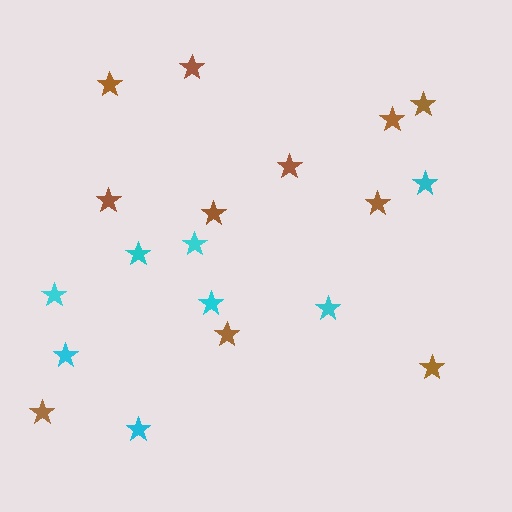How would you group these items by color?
There are 2 groups: one group of cyan stars (8) and one group of brown stars (11).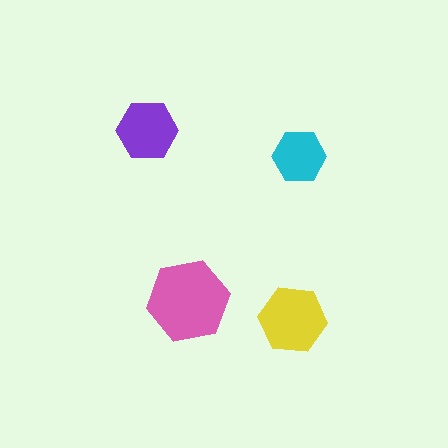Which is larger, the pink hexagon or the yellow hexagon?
The pink one.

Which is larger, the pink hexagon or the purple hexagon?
The pink one.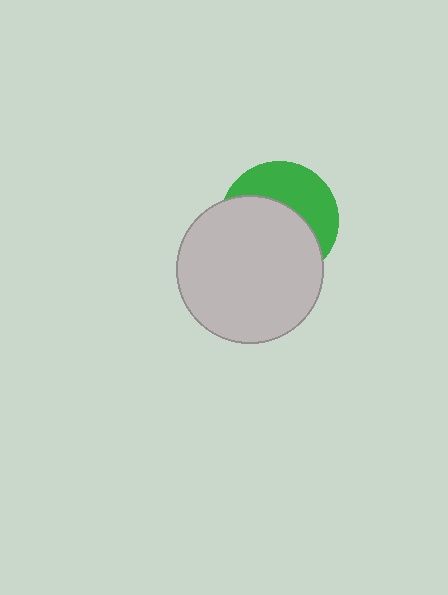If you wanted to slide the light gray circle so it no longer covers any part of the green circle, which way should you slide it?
Slide it down — that is the most direct way to separate the two shapes.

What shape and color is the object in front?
The object in front is a light gray circle.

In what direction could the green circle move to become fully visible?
The green circle could move up. That would shift it out from behind the light gray circle entirely.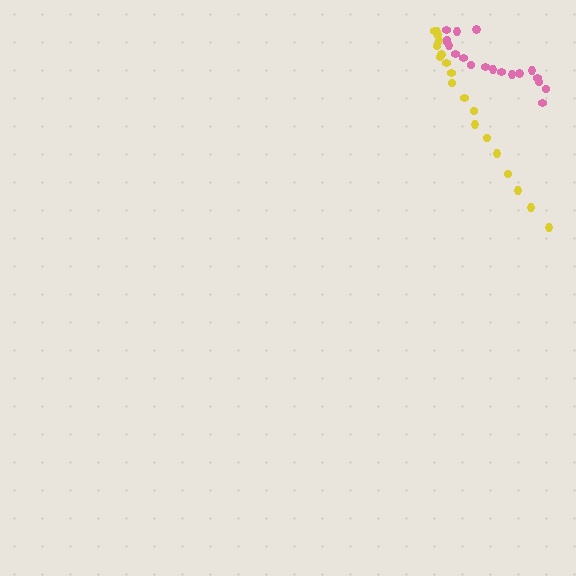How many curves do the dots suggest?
There are 2 distinct paths.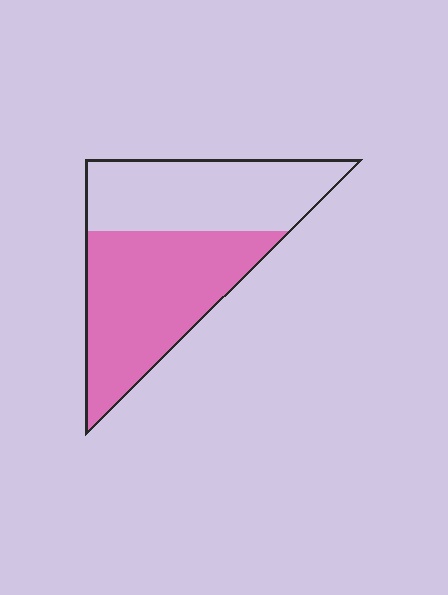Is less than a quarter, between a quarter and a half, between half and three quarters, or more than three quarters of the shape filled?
Between half and three quarters.